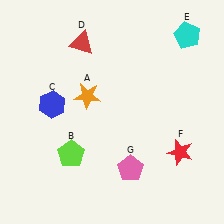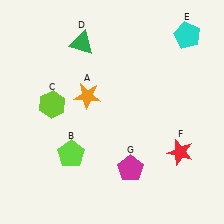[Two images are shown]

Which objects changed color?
C changed from blue to lime. D changed from red to green. G changed from pink to magenta.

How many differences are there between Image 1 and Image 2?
There are 3 differences between the two images.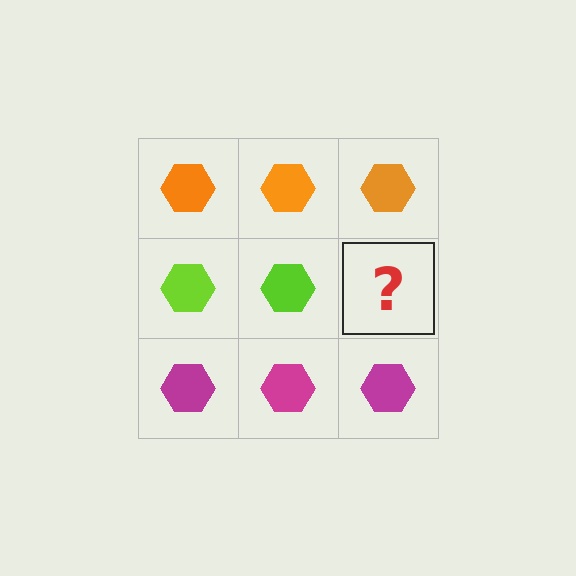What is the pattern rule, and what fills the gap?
The rule is that each row has a consistent color. The gap should be filled with a lime hexagon.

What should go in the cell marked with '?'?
The missing cell should contain a lime hexagon.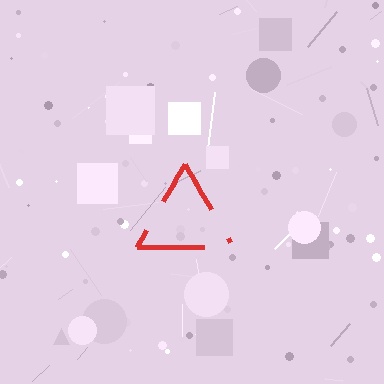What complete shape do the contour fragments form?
The contour fragments form a triangle.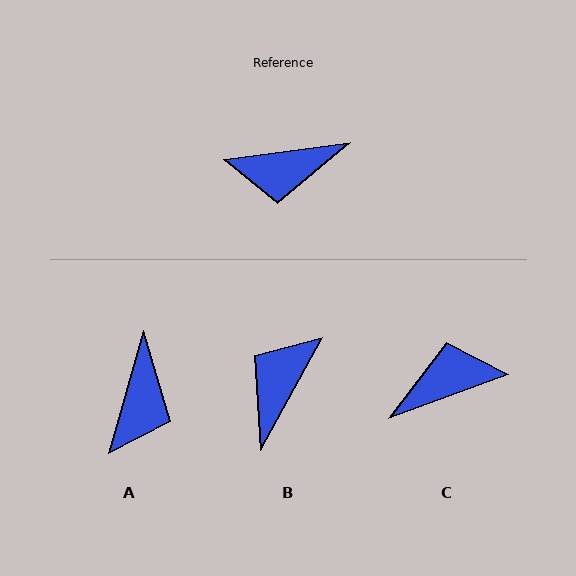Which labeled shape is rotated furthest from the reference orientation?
C, about 168 degrees away.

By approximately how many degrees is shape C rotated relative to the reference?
Approximately 168 degrees clockwise.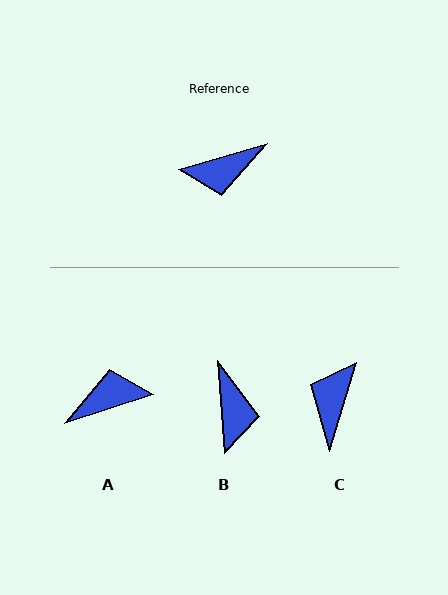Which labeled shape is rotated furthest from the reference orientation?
A, about 178 degrees away.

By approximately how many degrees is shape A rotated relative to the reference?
Approximately 178 degrees clockwise.